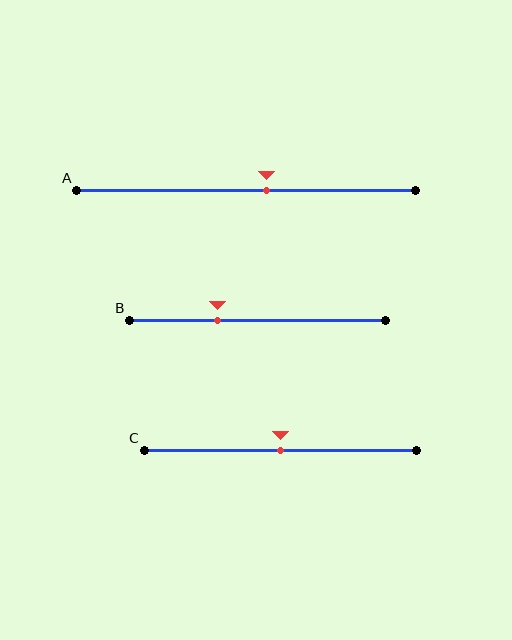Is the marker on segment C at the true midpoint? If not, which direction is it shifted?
Yes, the marker on segment C is at the true midpoint.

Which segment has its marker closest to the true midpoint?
Segment C has its marker closest to the true midpoint.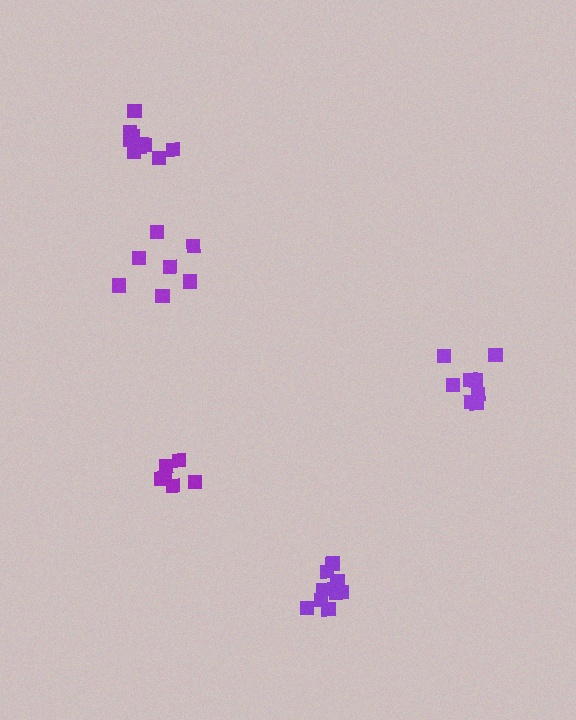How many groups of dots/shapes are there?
There are 5 groups.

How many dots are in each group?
Group 1: 8 dots, Group 2: 6 dots, Group 3: 7 dots, Group 4: 10 dots, Group 5: 10 dots (41 total).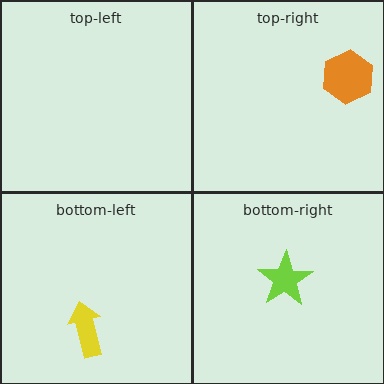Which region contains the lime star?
The bottom-right region.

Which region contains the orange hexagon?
The top-right region.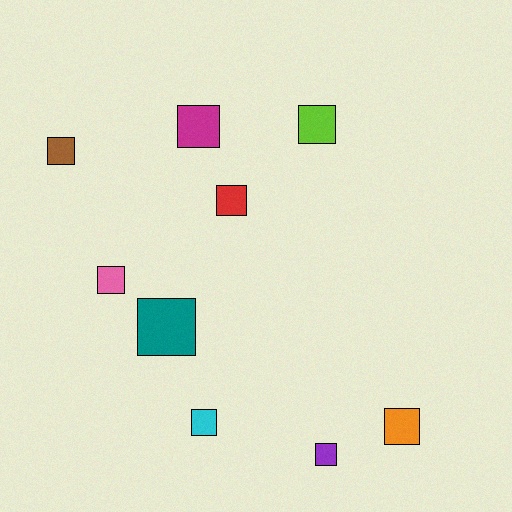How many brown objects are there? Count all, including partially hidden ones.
There is 1 brown object.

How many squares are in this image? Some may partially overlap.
There are 9 squares.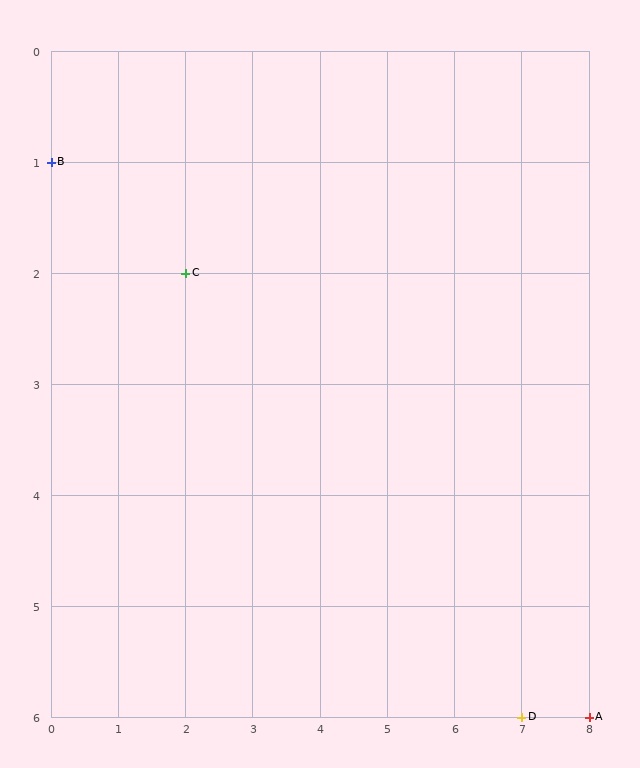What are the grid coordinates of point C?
Point C is at grid coordinates (2, 2).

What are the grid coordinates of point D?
Point D is at grid coordinates (7, 6).